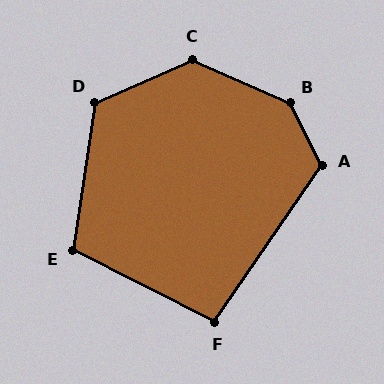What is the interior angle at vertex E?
Approximately 109 degrees (obtuse).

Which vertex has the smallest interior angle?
F, at approximately 97 degrees.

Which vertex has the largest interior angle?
B, at approximately 141 degrees.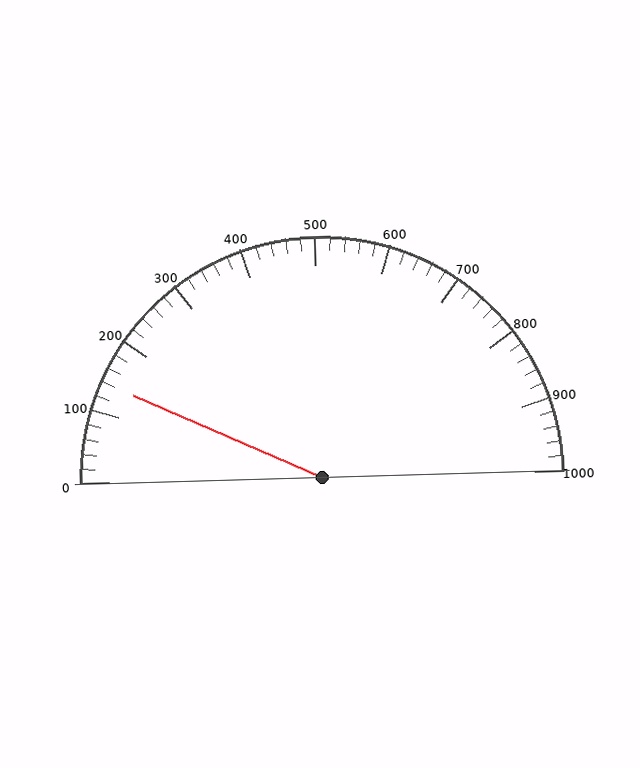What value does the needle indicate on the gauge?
The needle indicates approximately 140.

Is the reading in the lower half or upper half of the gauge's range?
The reading is in the lower half of the range (0 to 1000).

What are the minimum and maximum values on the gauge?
The gauge ranges from 0 to 1000.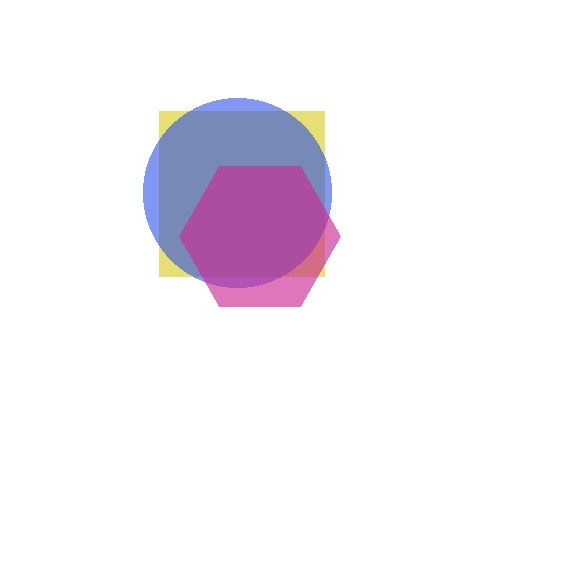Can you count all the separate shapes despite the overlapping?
Yes, there are 3 separate shapes.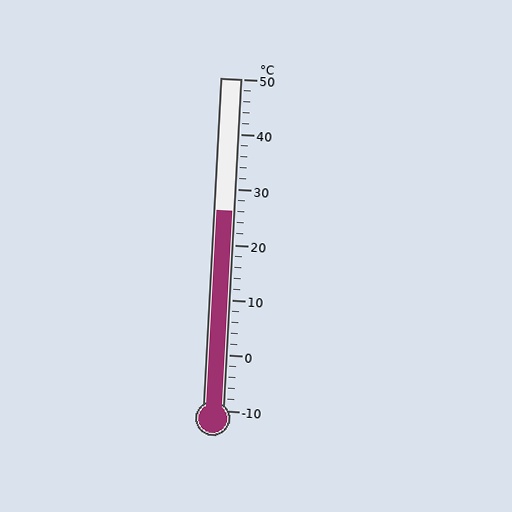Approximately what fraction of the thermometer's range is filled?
The thermometer is filled to approximately 60% of its range.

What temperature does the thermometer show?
The thermometer shows approximately 26°C.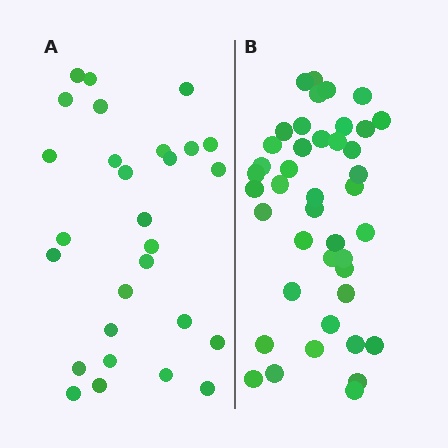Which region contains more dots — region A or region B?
Region B (the right region) has more dots.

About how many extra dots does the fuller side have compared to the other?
Region B has approximately 15 more dots than region A.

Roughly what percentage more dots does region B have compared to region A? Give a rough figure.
About 50% more.